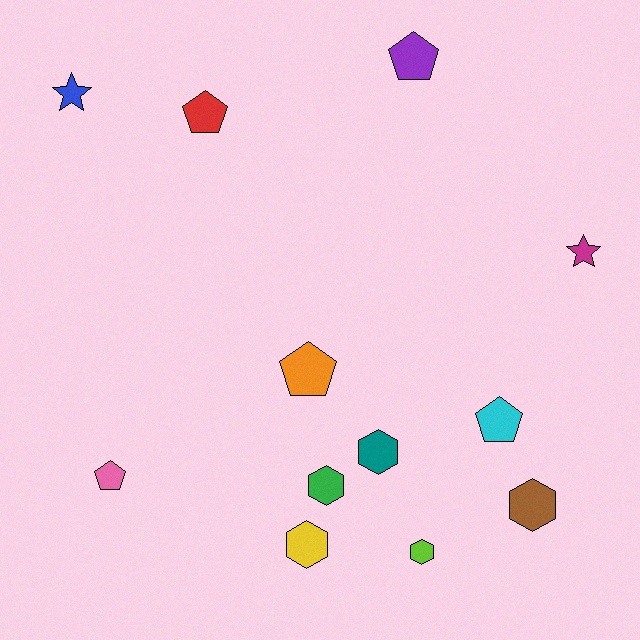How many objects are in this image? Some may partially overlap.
There are 12 objects.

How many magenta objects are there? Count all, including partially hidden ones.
There is 1 magenta object.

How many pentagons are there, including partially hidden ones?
There are 5 pentagons.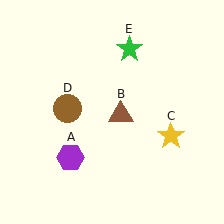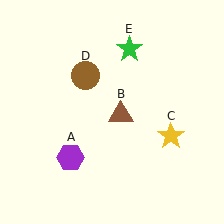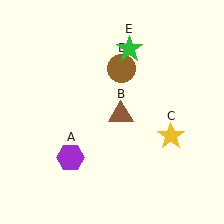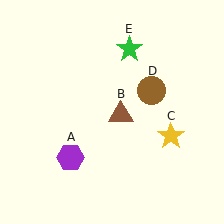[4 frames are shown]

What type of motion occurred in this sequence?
The brown circle (object D) rotated clockwise around the center of the scene.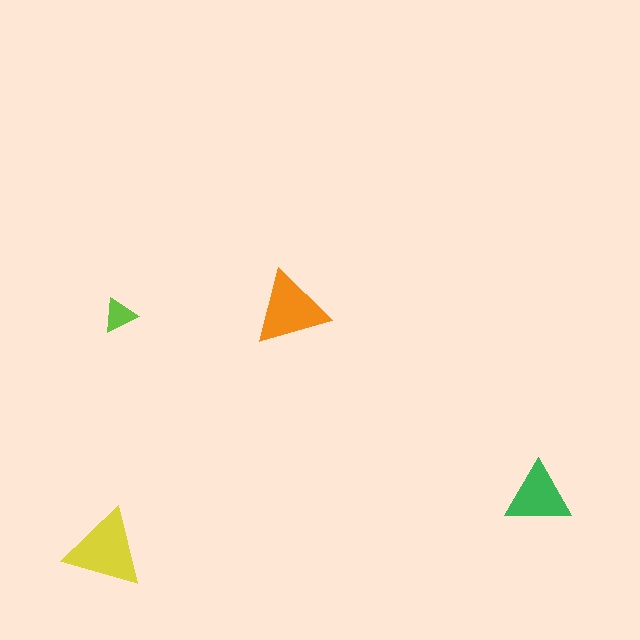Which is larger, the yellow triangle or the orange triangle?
The yellow one.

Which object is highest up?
The orange triangle is topmost.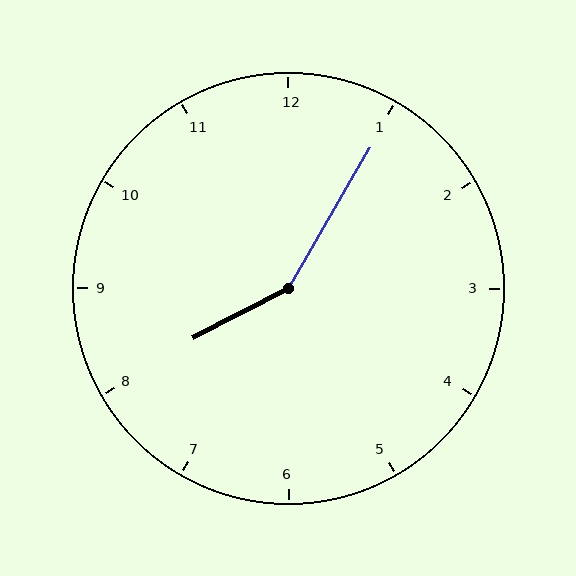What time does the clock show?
8:05.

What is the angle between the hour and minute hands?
Approximately 148 degrees.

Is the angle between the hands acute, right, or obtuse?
It is obtuse.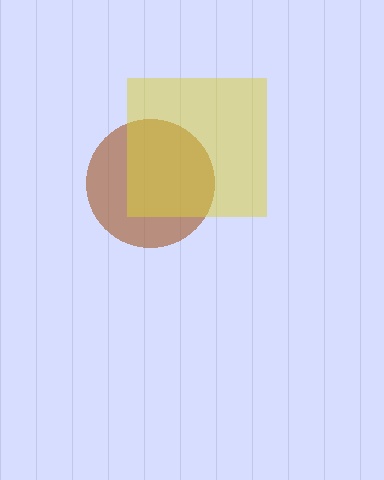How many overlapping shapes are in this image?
There are 2 overlapping shapes in the image.